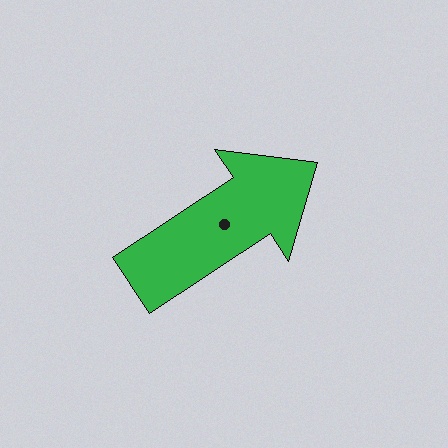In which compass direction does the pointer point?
Northeast.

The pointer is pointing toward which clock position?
Roughly 2 o'clock.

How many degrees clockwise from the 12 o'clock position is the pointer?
Approximately 56 degrees.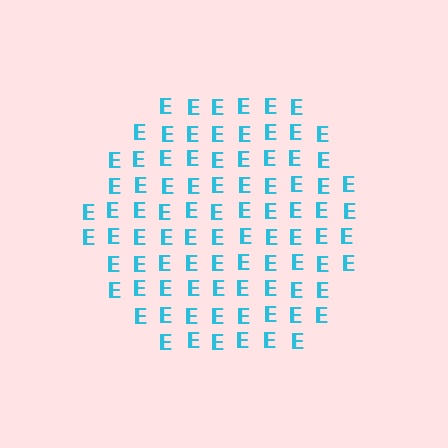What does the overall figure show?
The overall figure shows a circle.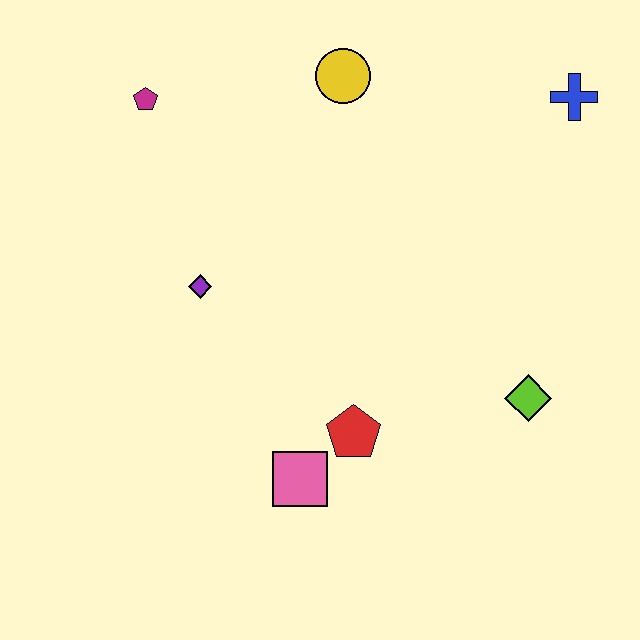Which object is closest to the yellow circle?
The magenta pentagon is closest to the yellow circle.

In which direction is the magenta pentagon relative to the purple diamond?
The magenta pentagon is above the purple diamond.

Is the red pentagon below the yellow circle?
Yes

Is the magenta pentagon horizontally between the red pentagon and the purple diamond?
No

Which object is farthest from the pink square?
The blue cross is farthest from the pink square.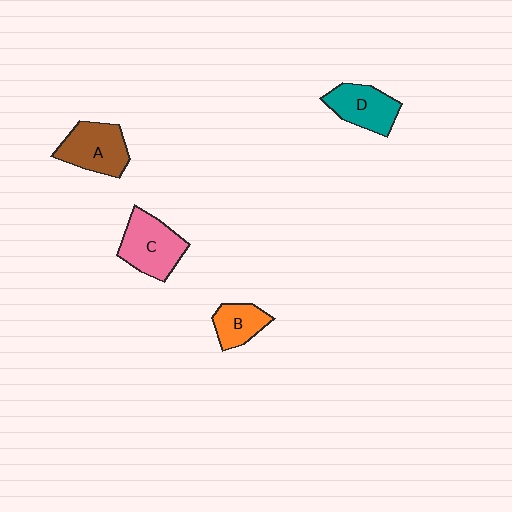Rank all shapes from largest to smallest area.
From largest to smallest: C (pink), A (brown), D (teal), B (orange).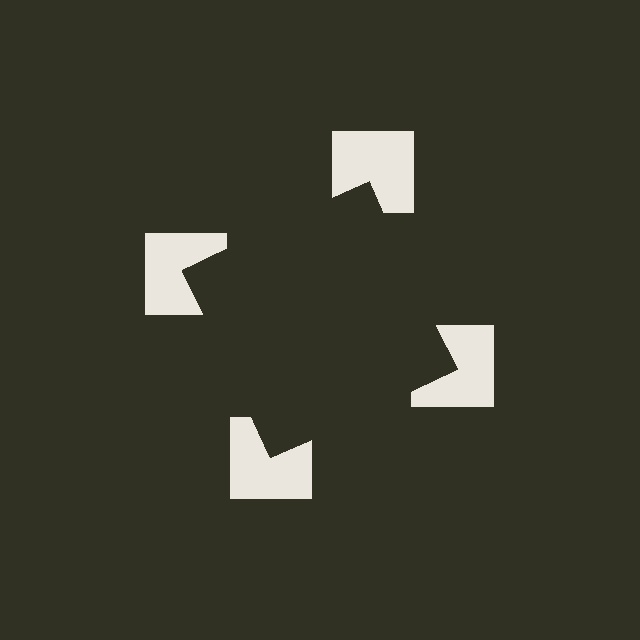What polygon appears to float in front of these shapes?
An illusory square — its edges are inferred from the aligned wedge cuts in the notched squares, not physically drawn.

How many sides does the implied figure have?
4 sides.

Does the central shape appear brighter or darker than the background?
It typically appears slightly darker than the background, even though no actual brightness change is drawn.